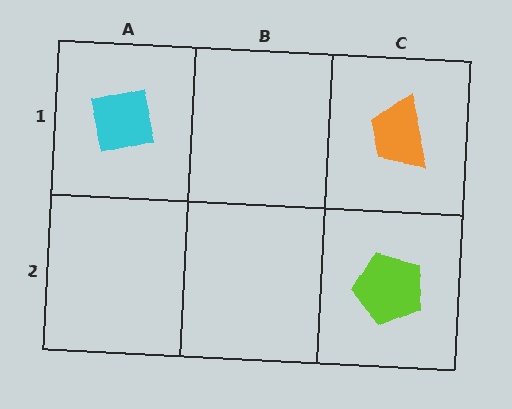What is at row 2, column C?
A lime pentagon.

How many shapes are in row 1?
2 shapes.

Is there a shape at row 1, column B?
No, that cell is empty.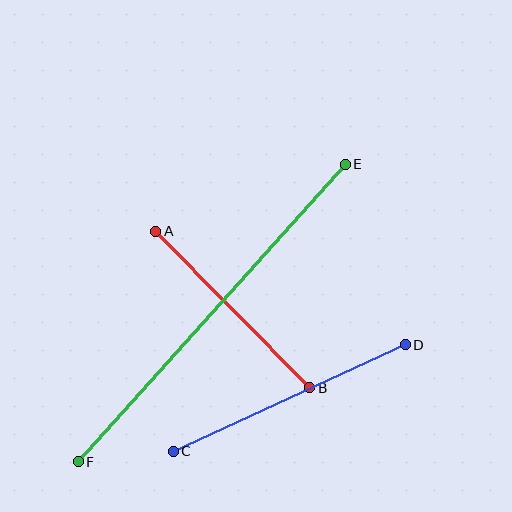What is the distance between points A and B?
The distance is approximately 219 pixels.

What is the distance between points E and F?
The distance is approximately 400 pixels.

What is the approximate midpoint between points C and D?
The midpoint is at approximately (289, 398) pixels.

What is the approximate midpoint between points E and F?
The midpoint is at approximately (212, 313) pixels.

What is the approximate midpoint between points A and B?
The midpoint is at approximately (233, 309) pixels.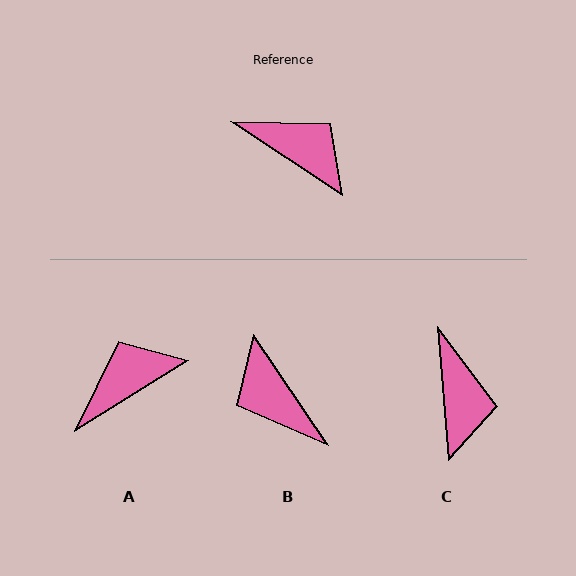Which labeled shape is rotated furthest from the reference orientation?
B, about 157 degrees away.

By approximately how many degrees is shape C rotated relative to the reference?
Approximately 52 degrees clockwise.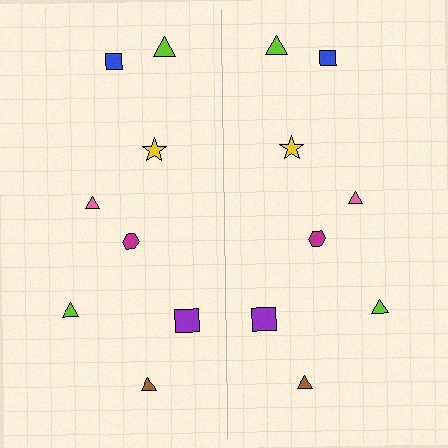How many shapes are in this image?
There are 16 shapes in this image.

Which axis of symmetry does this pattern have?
The pattern has a vertical axis of symmetry running through the center of the image.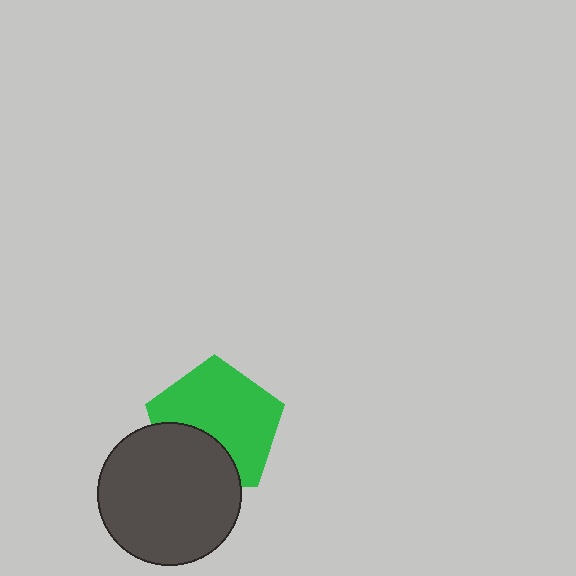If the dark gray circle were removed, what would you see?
You would see the complete green pentagon.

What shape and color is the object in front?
The object in front is a dark gray circle.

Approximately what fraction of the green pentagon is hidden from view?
Roughly 32% of the green pentagon is hidden behind the dark gray circle.